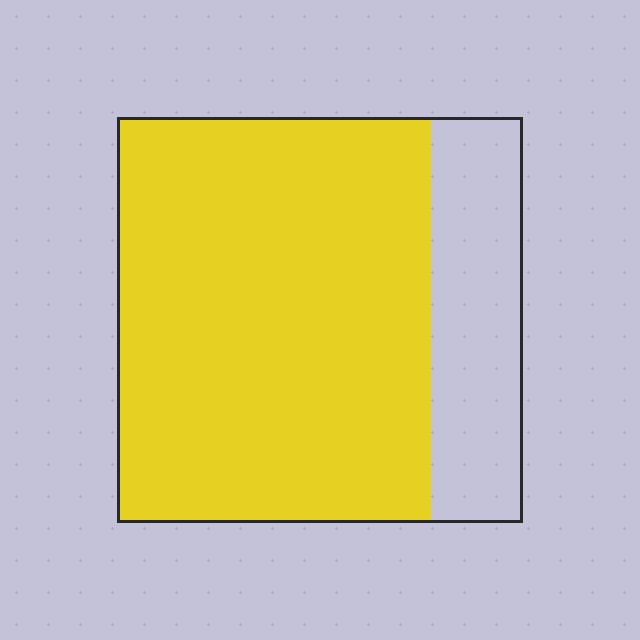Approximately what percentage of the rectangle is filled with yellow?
Approximately 75%.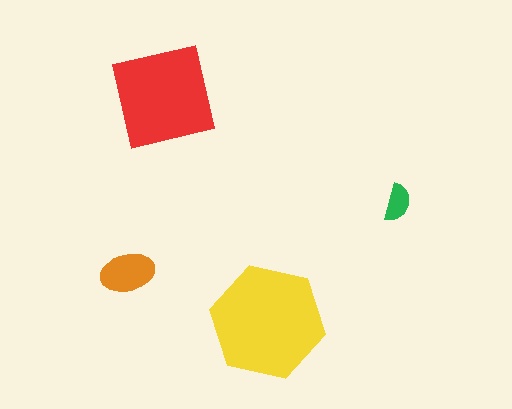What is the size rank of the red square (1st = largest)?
2nd.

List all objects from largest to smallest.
The yellow hexagon, the red square, the orange ellipse, the green semicircle.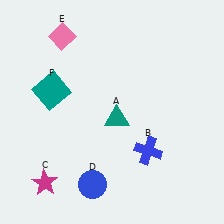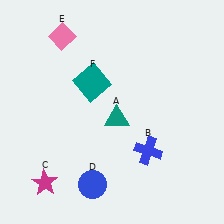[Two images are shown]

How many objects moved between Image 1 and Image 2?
1 object moved between the two images.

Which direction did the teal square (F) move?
The teal square (F) moved right.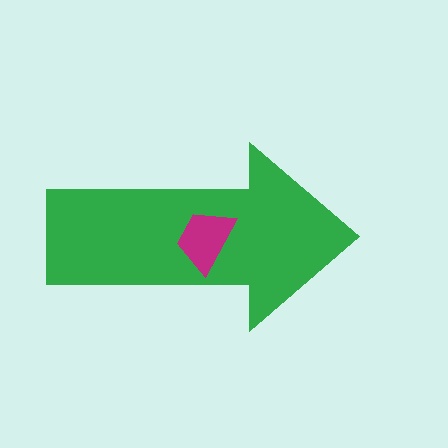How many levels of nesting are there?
2.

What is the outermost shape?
The green arrow.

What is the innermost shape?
The magenta trapezoid.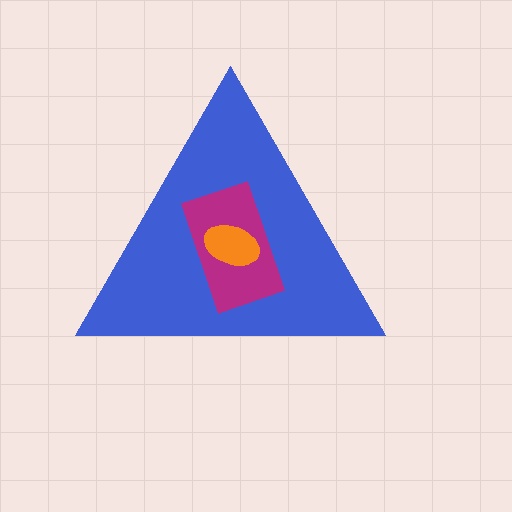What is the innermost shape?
The orange ellipse.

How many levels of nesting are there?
3.